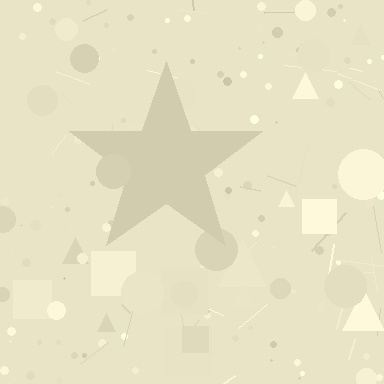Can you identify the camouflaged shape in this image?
The camouflaged shape is a star.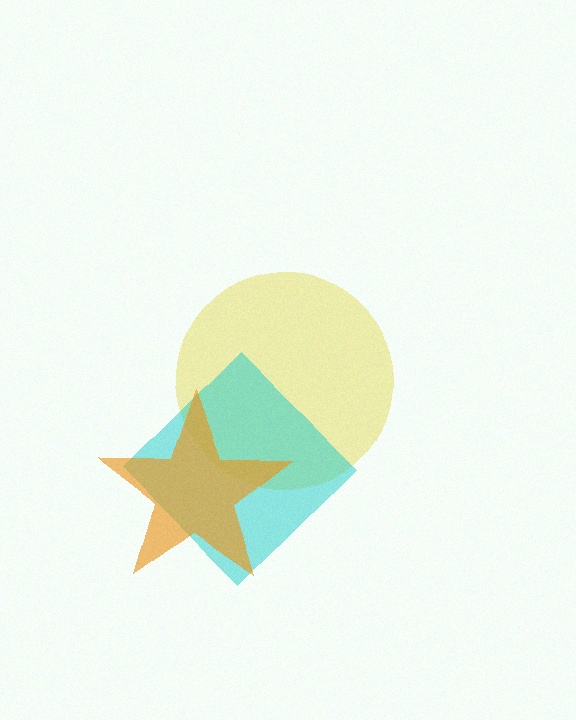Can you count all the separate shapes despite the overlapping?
Yes, there are 3 separate shapes.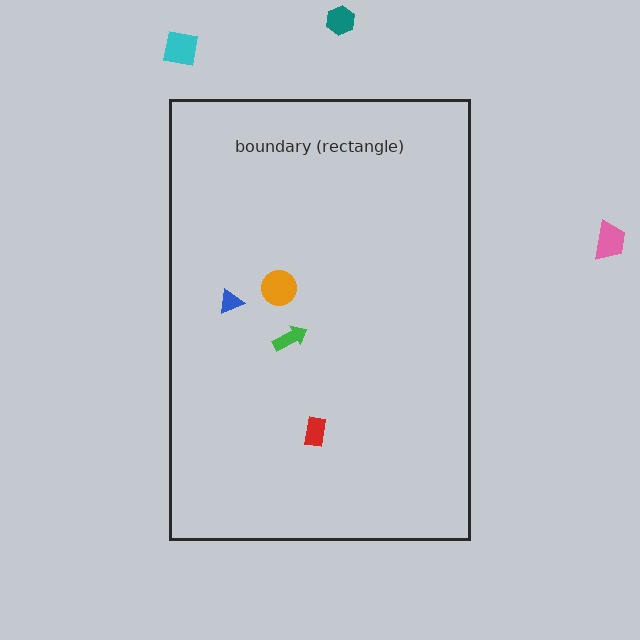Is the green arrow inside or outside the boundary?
Inside.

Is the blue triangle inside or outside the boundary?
Inside.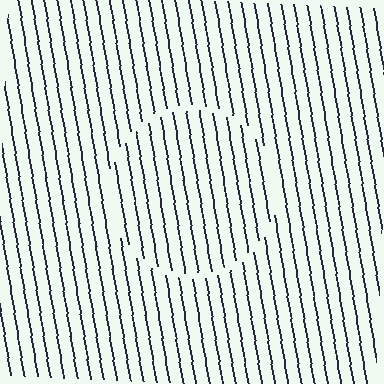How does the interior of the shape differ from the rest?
The interior of the shape contains the same grating, shifted by half a period — the contour is defined by the phase discontinuity where line-ends from the inner and outer gratings abut.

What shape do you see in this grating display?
An illusory circle. The interior of the shape contains the same grating, shifted by half a period — the contour is defined by the phase discontinuity where line-ends from the inner and outer gratings abut.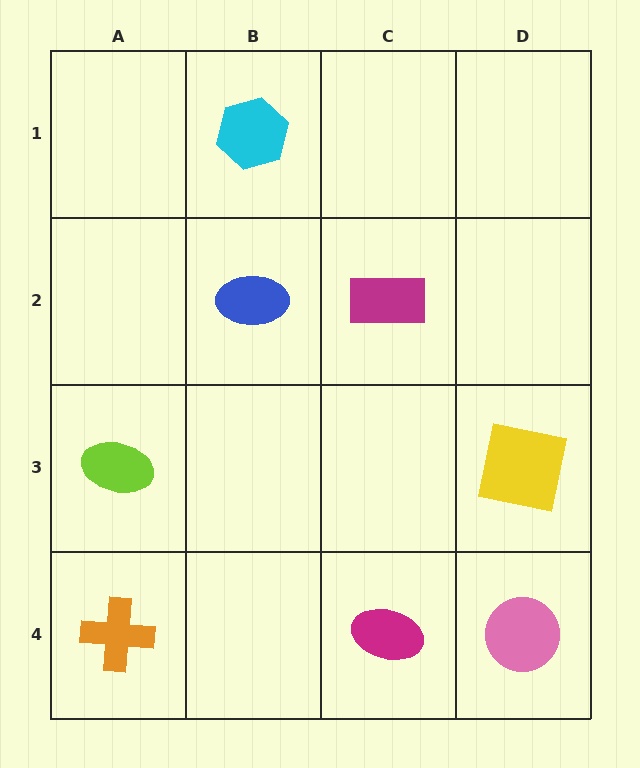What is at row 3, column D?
A yellow square.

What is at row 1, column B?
A cyan hexagon.